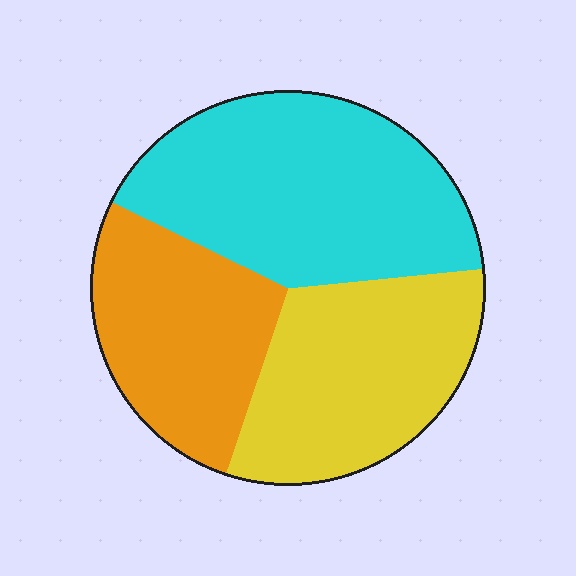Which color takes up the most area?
Cyan, at roughly 40%.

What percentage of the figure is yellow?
Yellow covers 32% of the figure.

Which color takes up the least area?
Orange, at roughly 25%.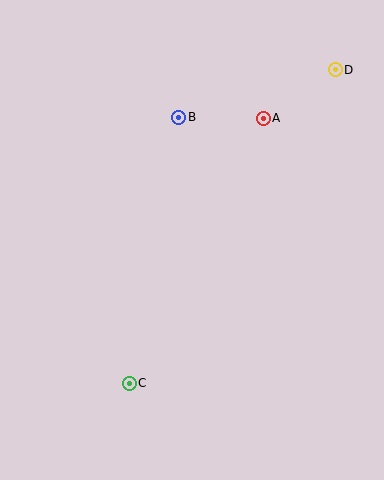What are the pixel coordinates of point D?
Point D is at (335, 70).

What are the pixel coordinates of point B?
Point B is at (179, 117).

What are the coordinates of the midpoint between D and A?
The midpoint between D and A is at (299, 94).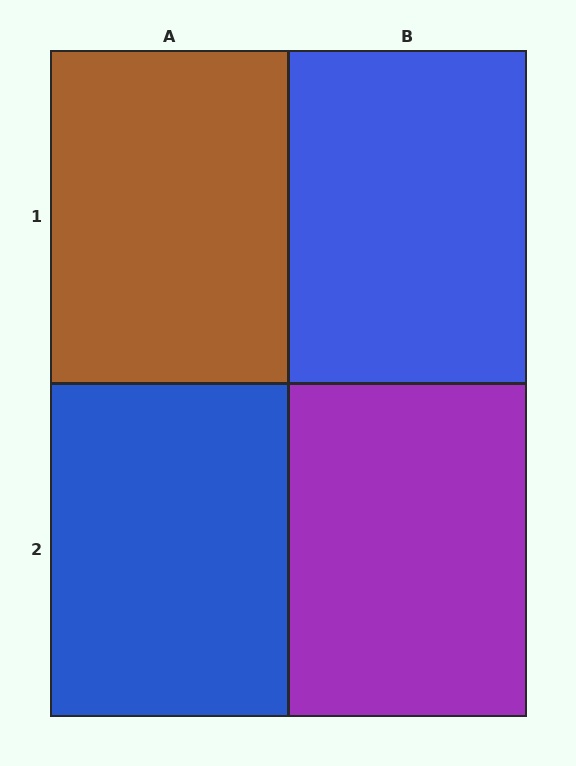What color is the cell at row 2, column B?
Purple.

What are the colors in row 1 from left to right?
Brown, blue.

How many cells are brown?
1 cell is brown.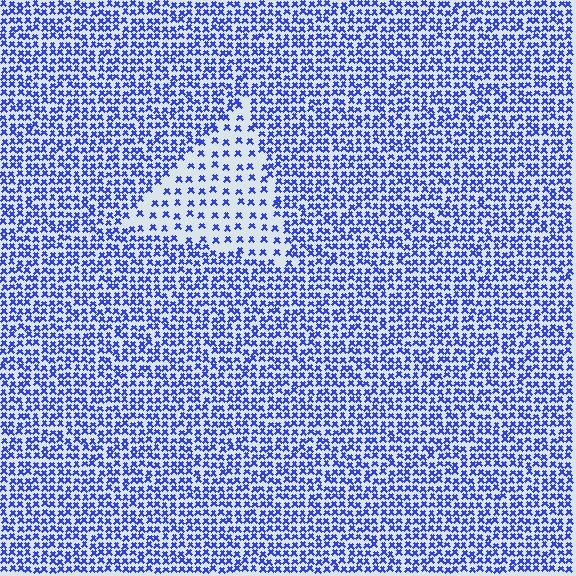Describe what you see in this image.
The image contains small blue elements arranged at two different densities. A triangle-shaped region is visible where the elements are less densely packed than the surrounding area.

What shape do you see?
I see a triangle.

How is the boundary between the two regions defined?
The boundary is defined by a change in element density (approximately 2.3x ratio). All elements are the same color, size, and shape.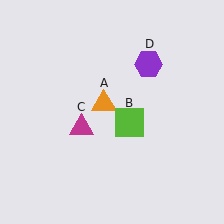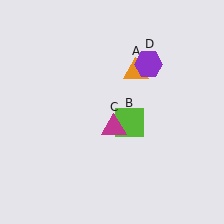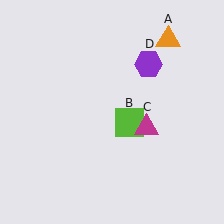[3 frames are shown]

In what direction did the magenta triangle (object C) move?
The magenta triangle (object C) moved right.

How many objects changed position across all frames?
2 objects changed position: orange triangle (object A), magenta triangle (object C).